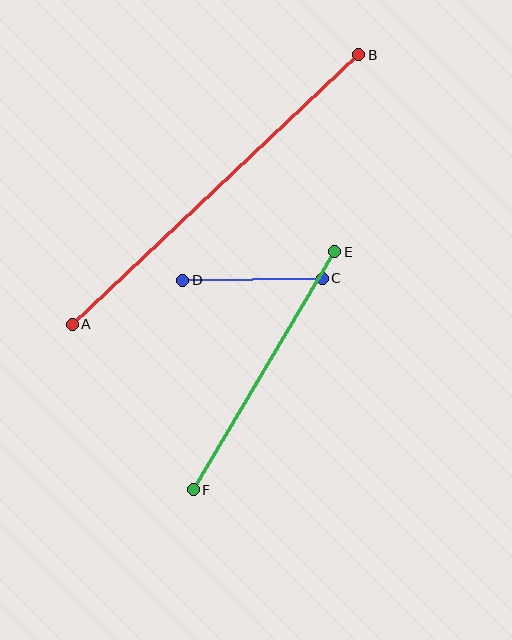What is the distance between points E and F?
The distance is approximately 277 pixels.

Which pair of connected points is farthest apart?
Points A and B are farthest apart.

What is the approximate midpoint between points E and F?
The midpoint is at approximately (264, 371) pixels.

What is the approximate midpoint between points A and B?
The midpoint is at approximately (215, 190) pixels.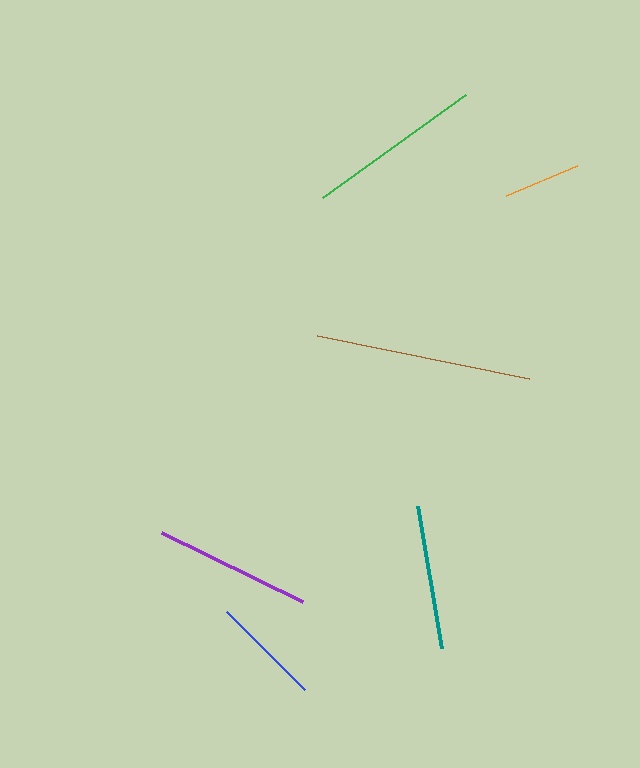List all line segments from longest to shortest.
From longest to shortest: brown, green, purple, teal, blue, orange.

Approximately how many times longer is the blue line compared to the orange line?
The blue line is approximately 1.4 times the length of the orange line.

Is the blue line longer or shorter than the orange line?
The blue line is longer than the orange line.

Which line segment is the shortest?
The orange line is the shortest at approximately 76 pixels.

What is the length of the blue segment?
The blue segment is approximately 109 pixels long.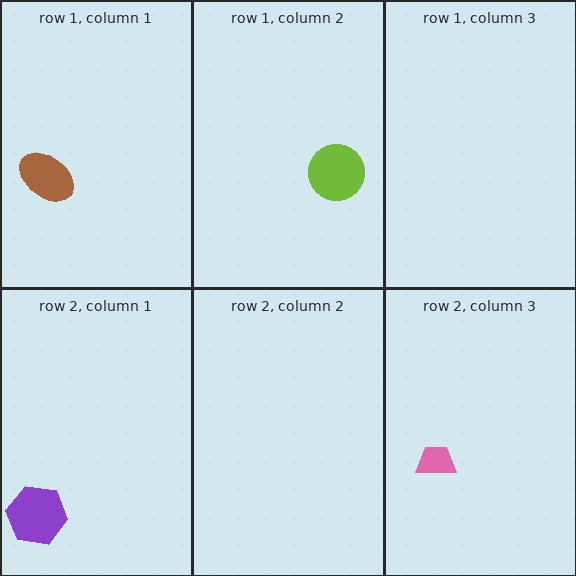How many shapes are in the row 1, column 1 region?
1.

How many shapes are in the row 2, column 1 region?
1.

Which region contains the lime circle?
The row 1, column 2 region.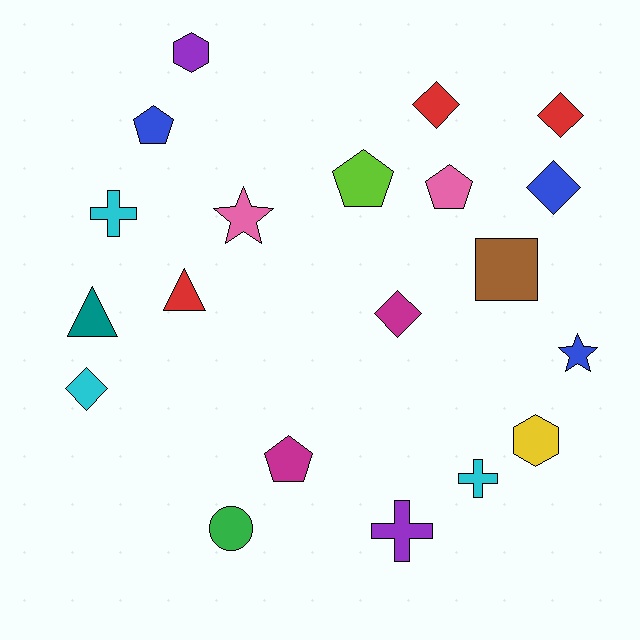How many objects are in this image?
There are 20 objects.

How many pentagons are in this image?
There are 4 pentagons.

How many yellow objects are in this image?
There is 1 yellow object.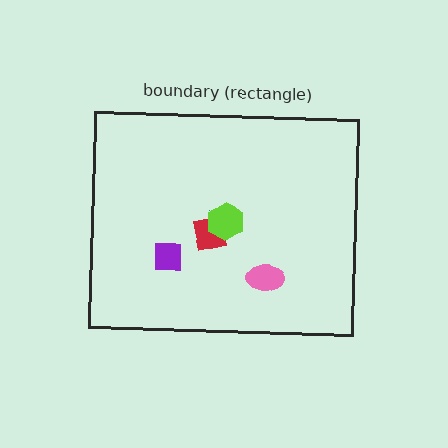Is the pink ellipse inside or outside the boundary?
Inside.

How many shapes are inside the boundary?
5 inside, 0 outside.